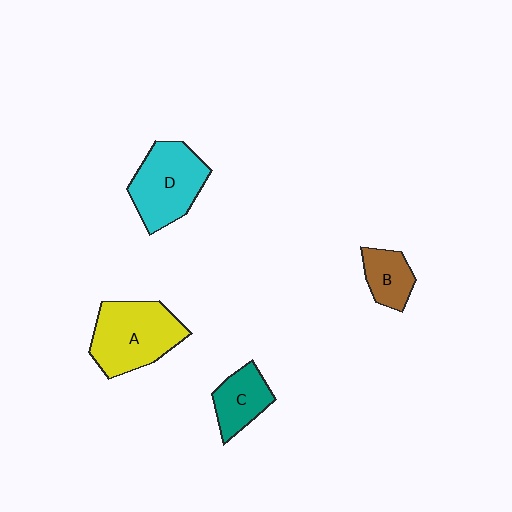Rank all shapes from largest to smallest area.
From largest to smallest: A (yellow), D (cyan), C (teal), B (brown).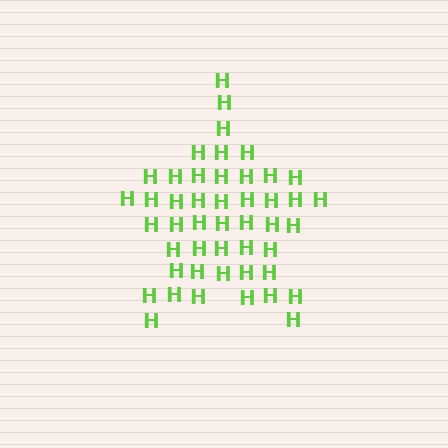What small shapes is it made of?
It is made of small letter H's.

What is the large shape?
The large shape is a star.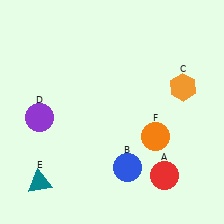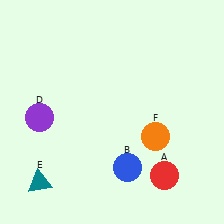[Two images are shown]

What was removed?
The orange hexagon (C) was removed in Image 2.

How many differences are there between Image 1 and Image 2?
There is 1 difference between the two images.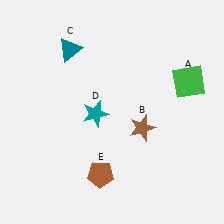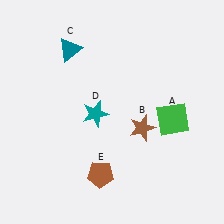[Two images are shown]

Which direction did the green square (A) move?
The green square (A) moved down.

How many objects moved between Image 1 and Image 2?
1 object moved between the two images.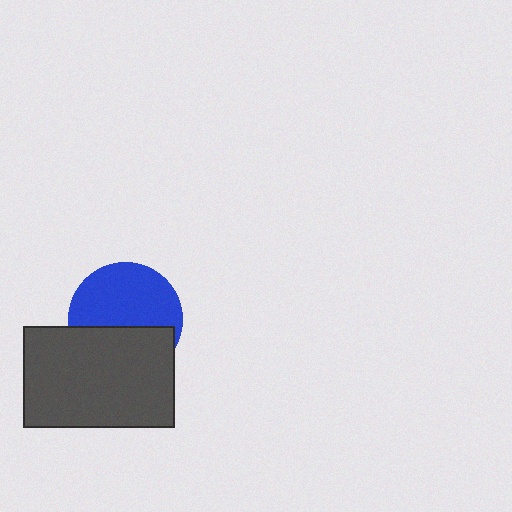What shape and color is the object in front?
The object in front is a dark gray rectangle.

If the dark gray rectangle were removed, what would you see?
You would see the complete blue circle.